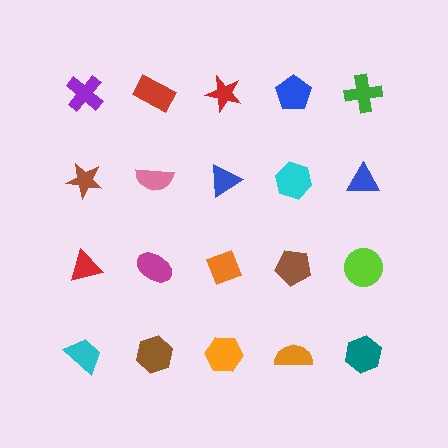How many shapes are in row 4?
5 shapes.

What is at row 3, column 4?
A brown pentagon.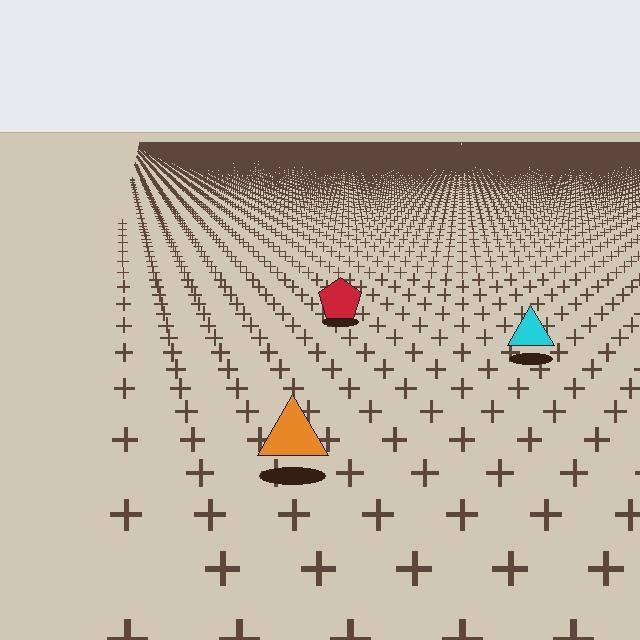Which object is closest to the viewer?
The orange triangle is closest. The texture marks near it are larger and more spread out.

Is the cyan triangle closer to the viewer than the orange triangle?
No. The orange triangle is closer — you can tell from the texture gradient: the ground texture is coarser near it.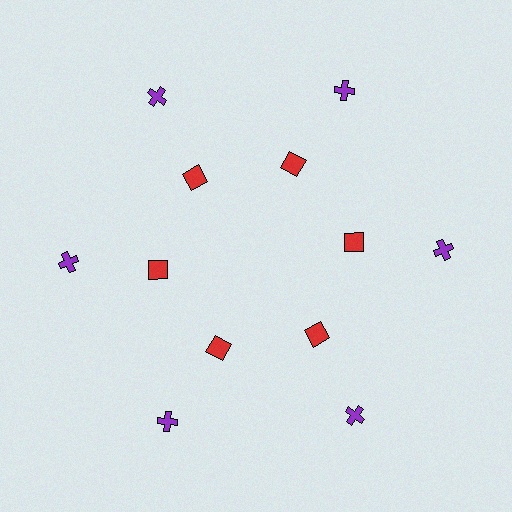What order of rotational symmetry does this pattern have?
This pattern has 6-fold rotational symmetry.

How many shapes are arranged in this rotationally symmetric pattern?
There are 12 shapes, arranged in 6 groups of 2.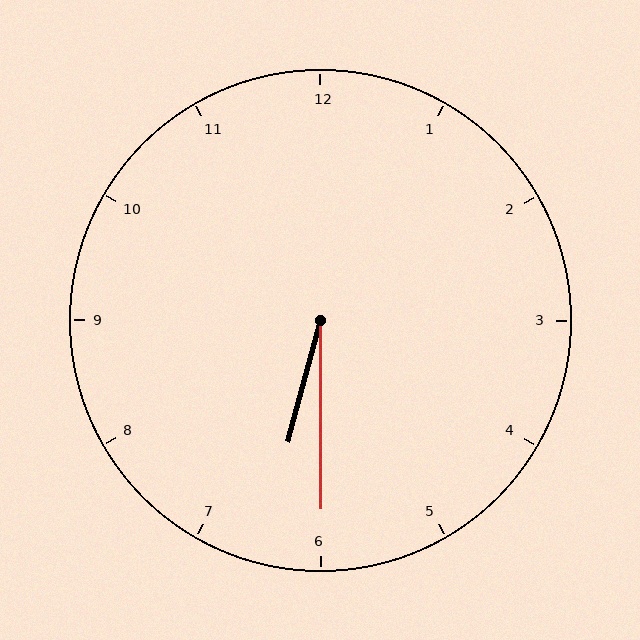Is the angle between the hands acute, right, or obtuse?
It is acute.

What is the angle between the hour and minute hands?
Approximately 15 degrees.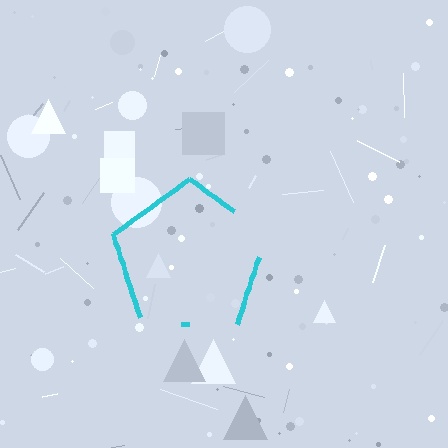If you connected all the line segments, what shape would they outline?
They would outline a pentagon.